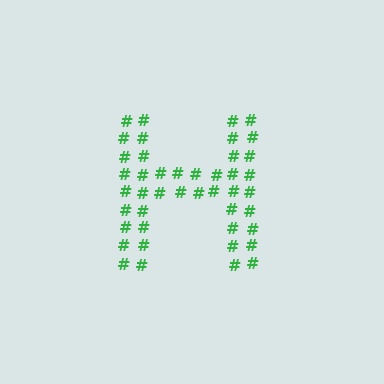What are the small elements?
The small elements are hash symbols.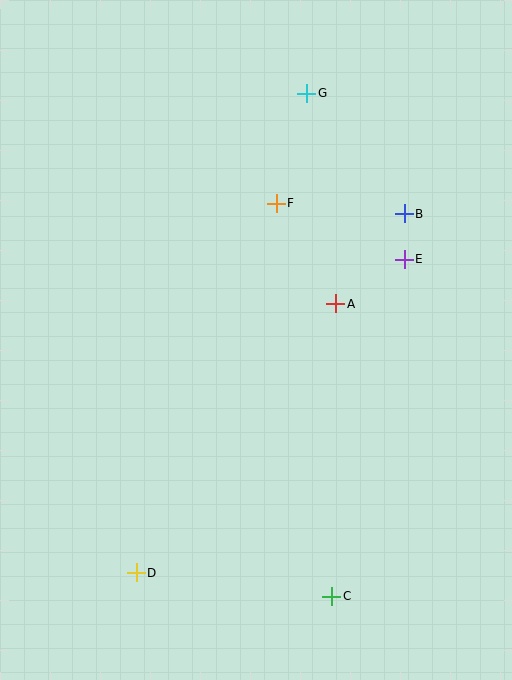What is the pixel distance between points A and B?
The distance between A and B is 113 pixels.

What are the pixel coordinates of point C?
Point C is at (332, 596).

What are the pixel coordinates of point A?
Point A is at (336, 304).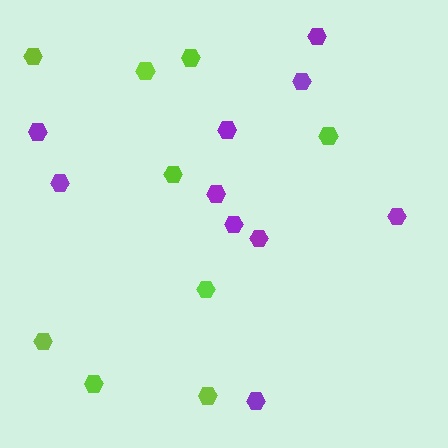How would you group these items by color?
There are 2 groups: one group of purple hexagons (10) and one group of lime hexagons (9).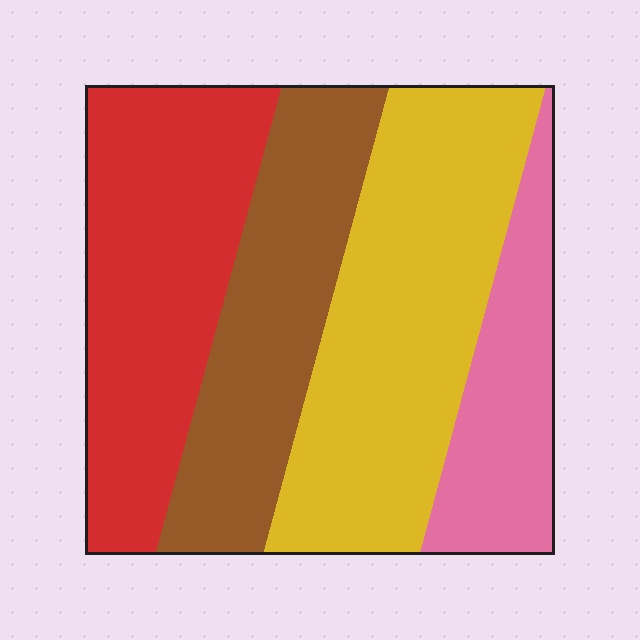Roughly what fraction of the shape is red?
Red covers about 30% of the shape.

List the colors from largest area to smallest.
From largest to smallest: yellow, red, brown, pink.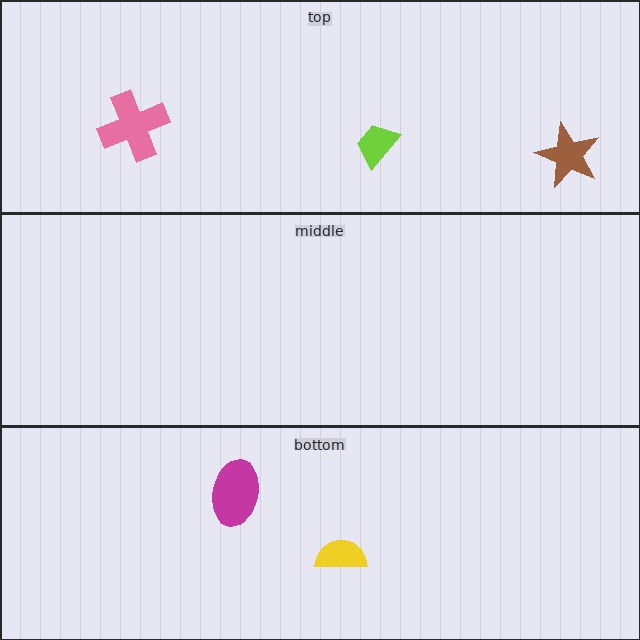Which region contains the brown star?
The top region.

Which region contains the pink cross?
The top region.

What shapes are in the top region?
The lime trapezoid, the pink cross, the brown star.